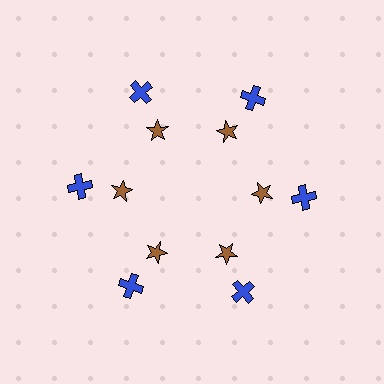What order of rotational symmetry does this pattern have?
This pattern has 6-fold rotational symmetry.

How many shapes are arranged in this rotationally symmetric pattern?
There are 12 shapes, arranged in 6 groups of 2.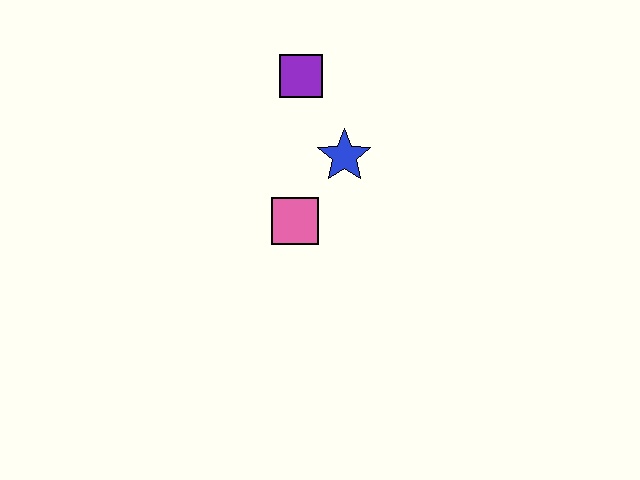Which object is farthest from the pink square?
The purple square is farthest from the pink square.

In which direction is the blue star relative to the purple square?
The blue star is below the purple square.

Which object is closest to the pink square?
The blue star is closest to the pink square.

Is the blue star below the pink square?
No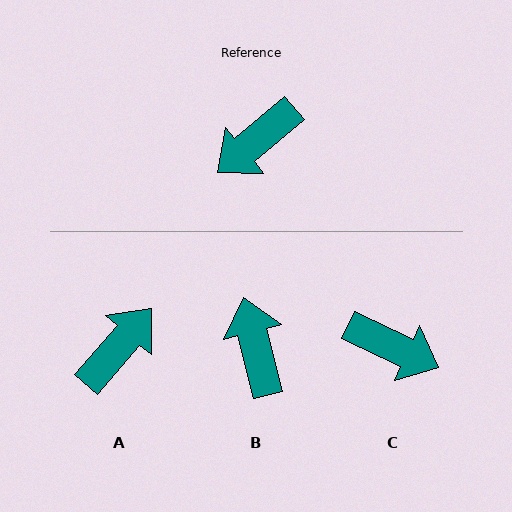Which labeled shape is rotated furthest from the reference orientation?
A, about 171 degrees away.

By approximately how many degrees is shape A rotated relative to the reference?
Approximately 171 degrees clockwise.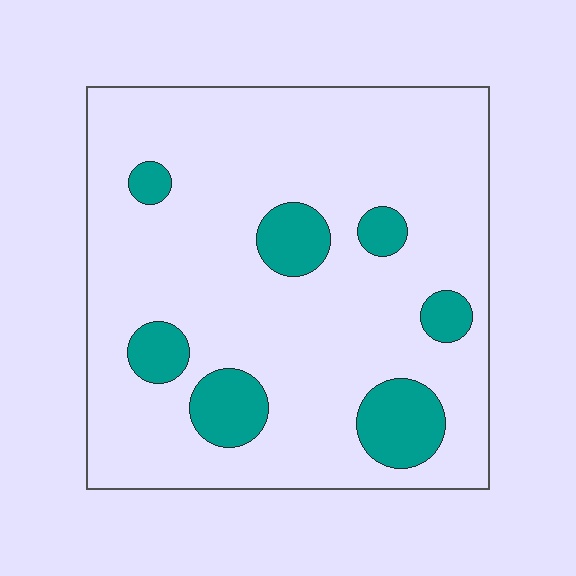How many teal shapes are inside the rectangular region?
7.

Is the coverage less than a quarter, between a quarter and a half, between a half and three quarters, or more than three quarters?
Less than a quarter.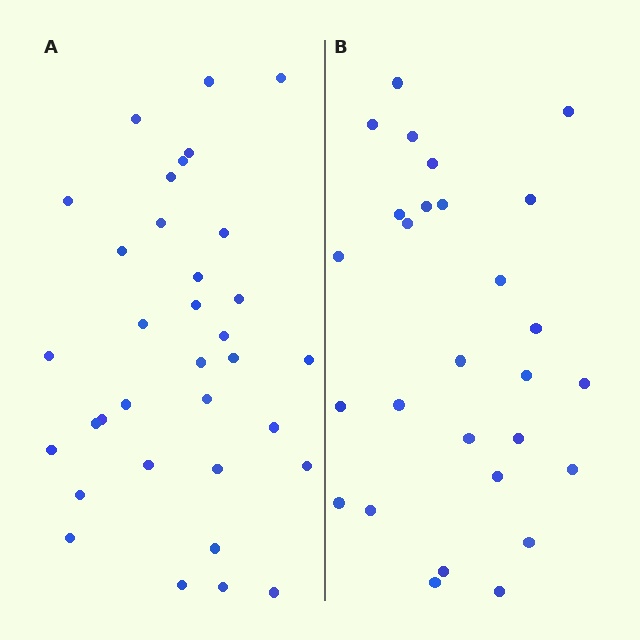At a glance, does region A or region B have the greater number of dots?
Region A (the left region) has more dots.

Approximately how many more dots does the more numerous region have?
Region A has about 6 more dots than region B.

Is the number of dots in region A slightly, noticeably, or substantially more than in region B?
Region A has only slightly more — the two regions are fairly close. The ratio is roughly 1.2 to 1.